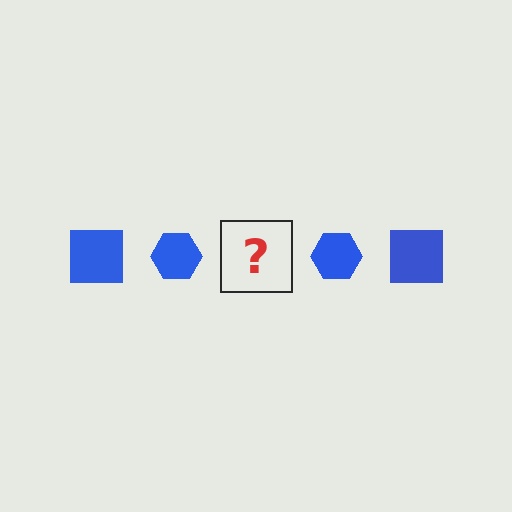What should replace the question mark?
The question mark should be replaced with a blue square.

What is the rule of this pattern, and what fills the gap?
The rule is that the pattern cycles through square, hexagon shapes in blue. The gap should be filled with a blue square.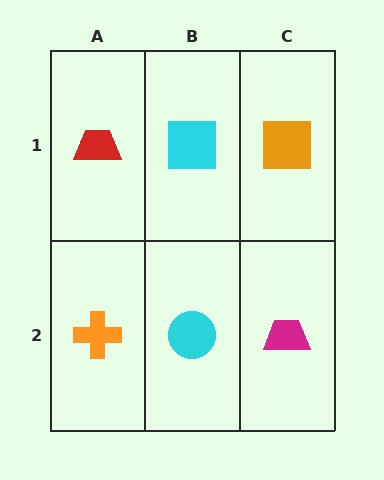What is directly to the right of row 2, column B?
A magenta trapezoid.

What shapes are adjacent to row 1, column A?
An orange cross (row 2, column A), a cyan square (row 1, column B).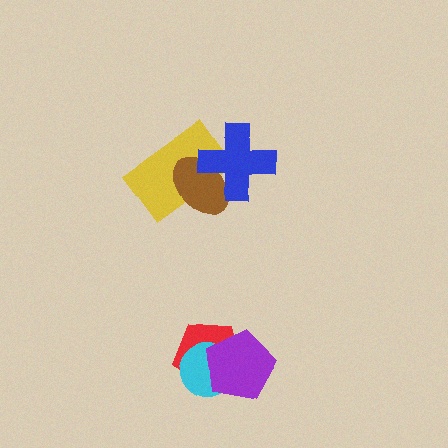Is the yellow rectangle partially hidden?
Yes, it is partially covered by another shape.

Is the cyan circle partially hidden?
Yes, it is partially covered by another shape.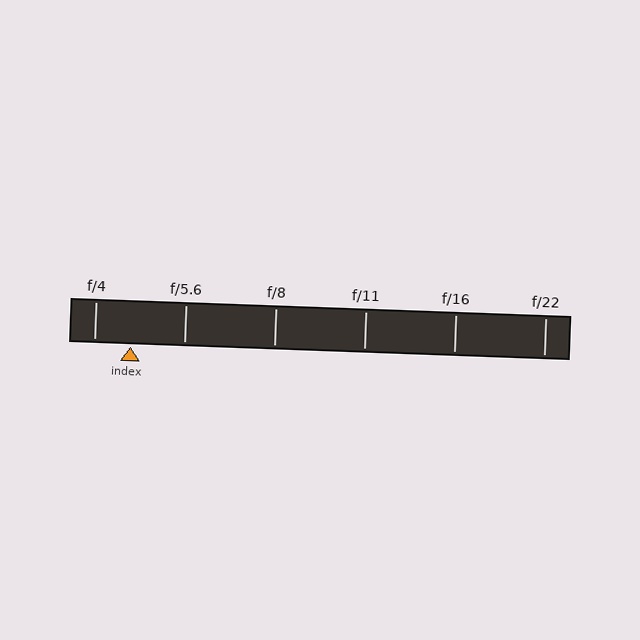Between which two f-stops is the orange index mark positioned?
The index mark is between f/4 and f/5.6.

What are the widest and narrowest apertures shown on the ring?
The widest aperture shown is f/4 and the narrowest is f/22.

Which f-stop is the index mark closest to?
The index mark is closest to f/4.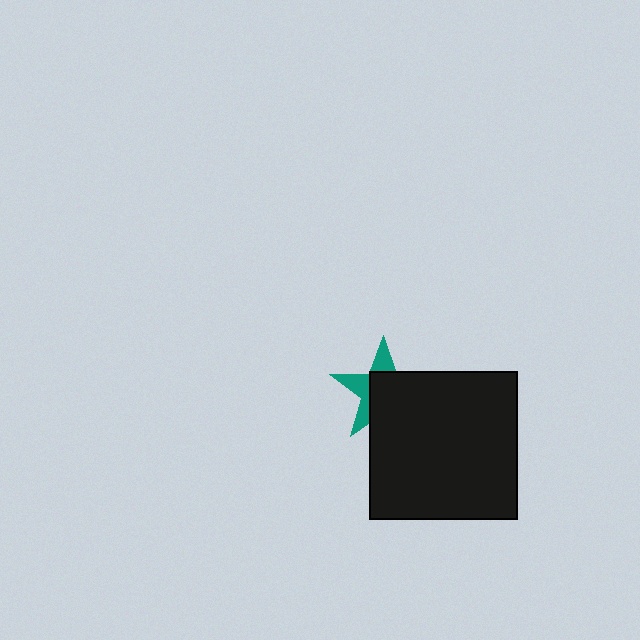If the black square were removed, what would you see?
You would see the complete teal star.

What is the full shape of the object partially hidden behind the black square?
The partially hidden object is a teal star.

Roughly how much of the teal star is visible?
A small part of it is visible (roughly 40%).